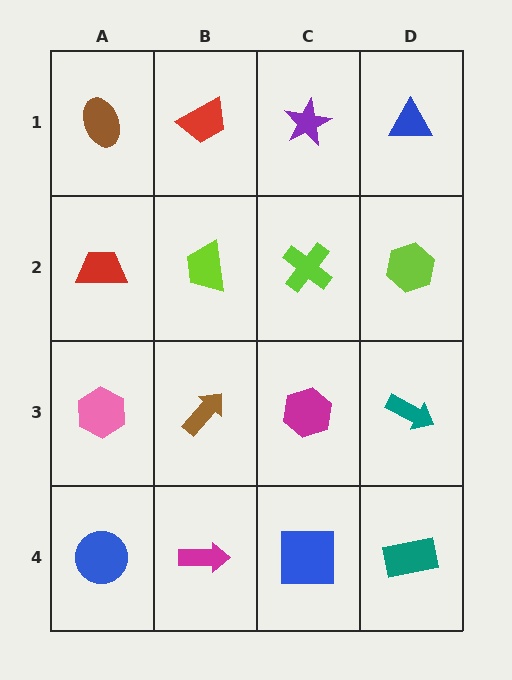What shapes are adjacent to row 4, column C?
A magenta hexagon (row 3, column C), a magenta arrow (row 4, column B), a teal rectangle (row 4, column D).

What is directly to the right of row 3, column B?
A magenta hexagon.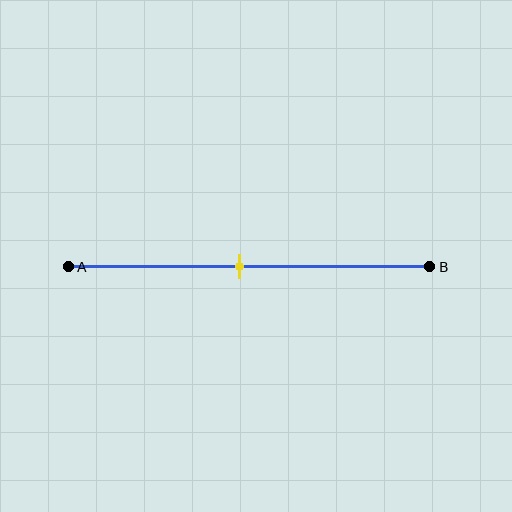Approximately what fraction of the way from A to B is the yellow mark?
The yellow mark is approximately 45% of the way from A to B.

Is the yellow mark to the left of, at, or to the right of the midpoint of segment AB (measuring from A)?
The yellow mark is approximately at the midpoint of segment AB.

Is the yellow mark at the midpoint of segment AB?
Yes, the mark is approximately at the midpoint.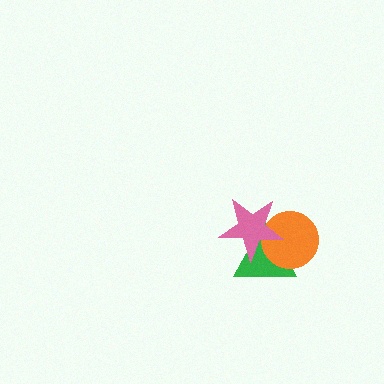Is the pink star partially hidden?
No, no other shape covers it.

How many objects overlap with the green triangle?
2 objects overlap with the green triangle.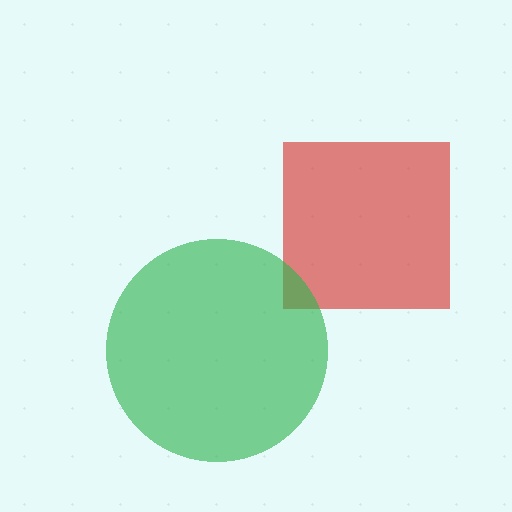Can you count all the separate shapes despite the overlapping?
Yes, there are 2 separate shapes.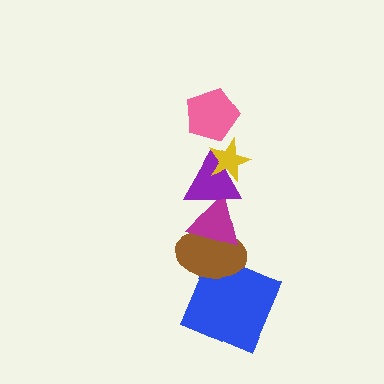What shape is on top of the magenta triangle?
The purple triangle is on top of the magenta triangle.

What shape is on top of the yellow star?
The pink pentagon is on top of the yellow star.